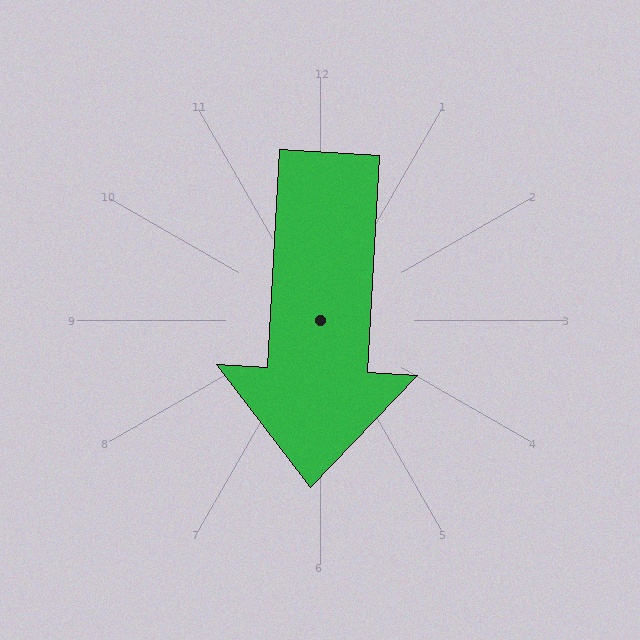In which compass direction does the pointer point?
South.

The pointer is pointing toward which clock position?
Roughly 6 o'clock.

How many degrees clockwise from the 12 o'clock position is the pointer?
Approximately 183 degrees.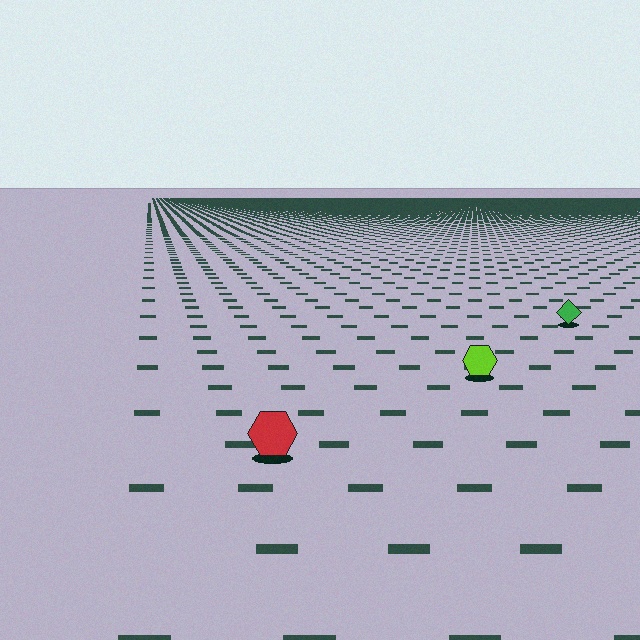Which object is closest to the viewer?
The red hexagon is closest. The texture marks near it are larger and more spread out.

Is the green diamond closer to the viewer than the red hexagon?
No. The red hexagon is closer — you can tell from the texture gradient: the ground texture is coarser near it.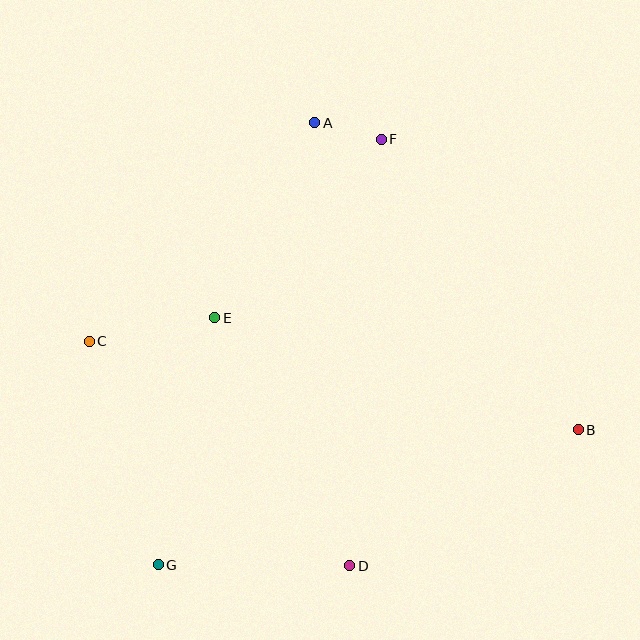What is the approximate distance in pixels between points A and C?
The distance between A and C is approximately 314 pixels.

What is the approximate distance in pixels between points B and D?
The distance between B and D is approximately 266 pixels.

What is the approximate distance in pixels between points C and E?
The distance between C and E is approximately 128 pixels.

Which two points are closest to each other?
Points A and F are closest to each other.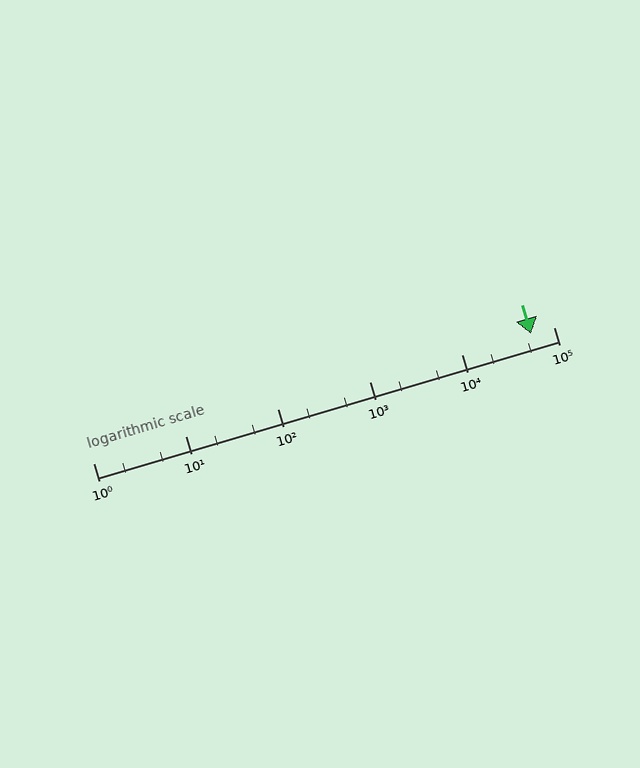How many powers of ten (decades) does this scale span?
The scale spans 5 decades, from 1 to 100000.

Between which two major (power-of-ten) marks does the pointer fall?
The pointer is between 10000 and 100000.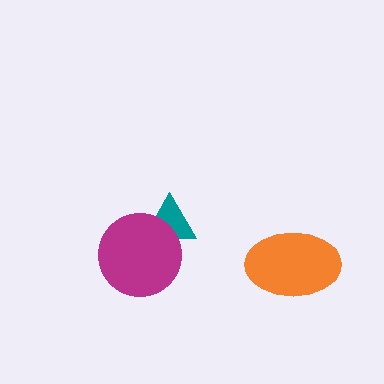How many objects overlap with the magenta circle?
1 object overlaps with the magenta circle.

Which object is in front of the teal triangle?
The magenta circle is in front of the teal triangle.